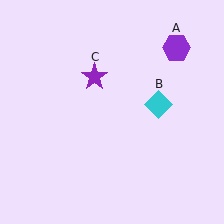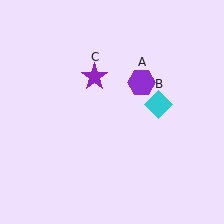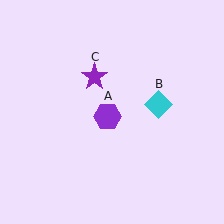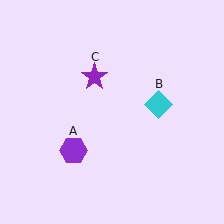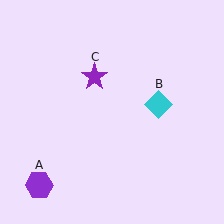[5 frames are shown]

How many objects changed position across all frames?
1 object changed position: purple hexagon (object A).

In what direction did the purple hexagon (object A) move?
The purple hexagon (object A) moved down and to the left.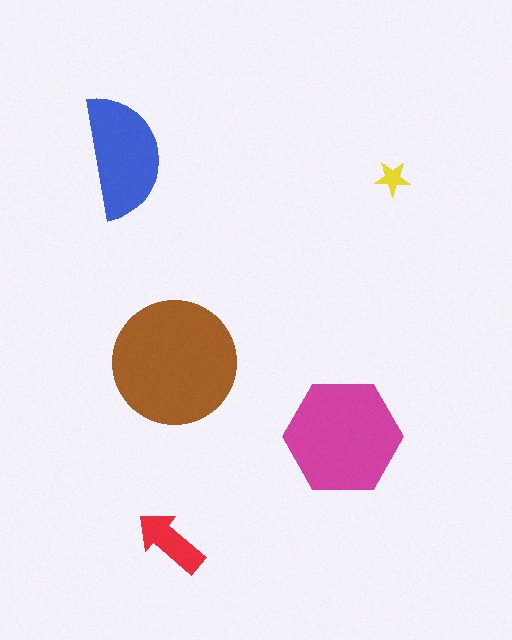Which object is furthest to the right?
The yellow star is rightmost.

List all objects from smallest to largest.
The yellow star, the red arrow, the blue semicircle, the magenta hexagon, the brown circle.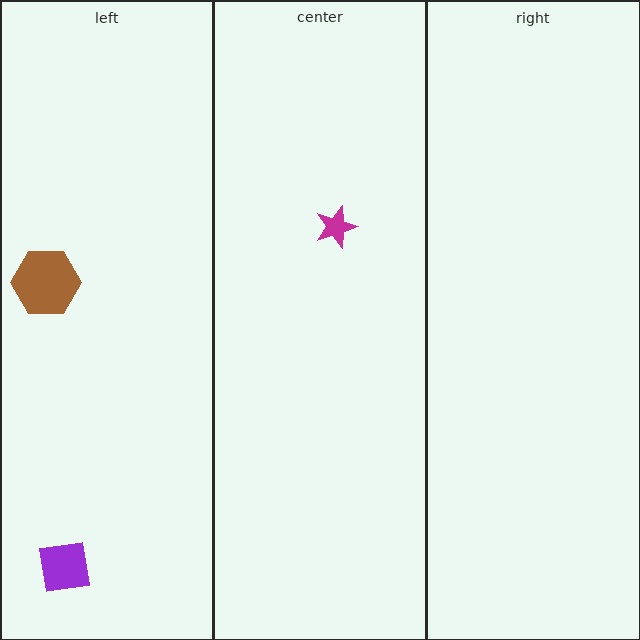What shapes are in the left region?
The purple square, the brown hexagon.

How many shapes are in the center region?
1.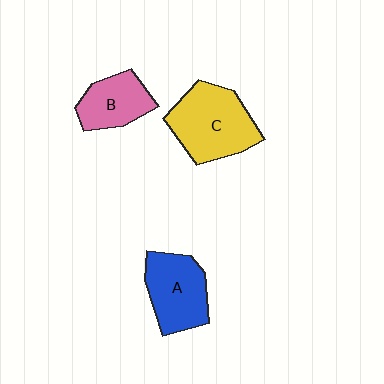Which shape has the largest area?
Shape C (yellow).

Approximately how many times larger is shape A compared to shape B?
Approximately 1.3 times.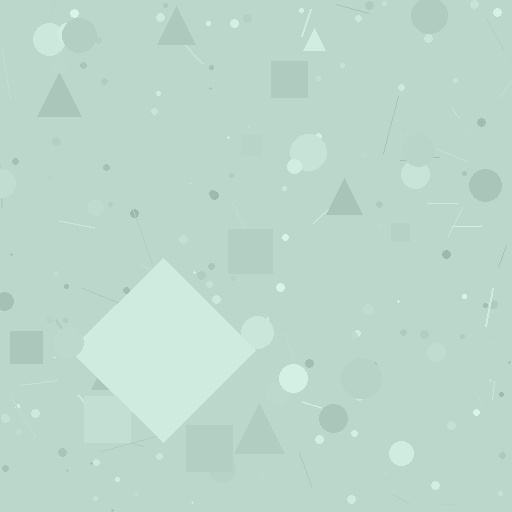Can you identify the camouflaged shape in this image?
The camouflaged shape is a diamond.